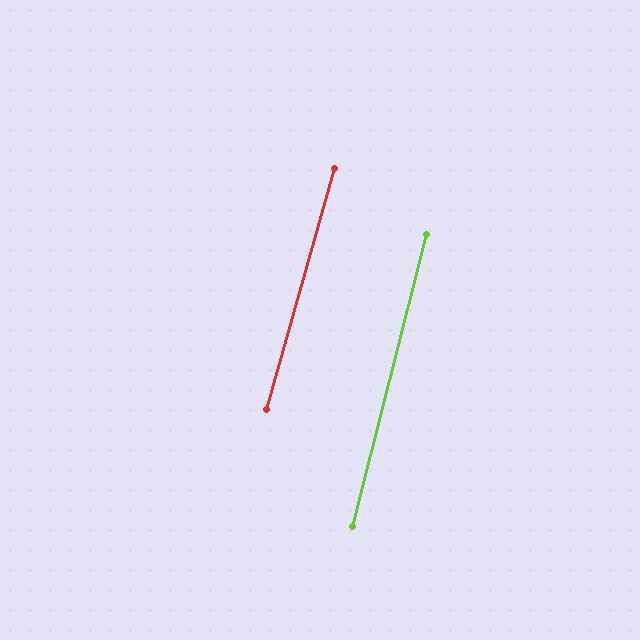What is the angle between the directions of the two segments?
Approximately 2 degrees.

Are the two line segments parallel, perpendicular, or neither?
Parallel — their directions differ by only 1.5°.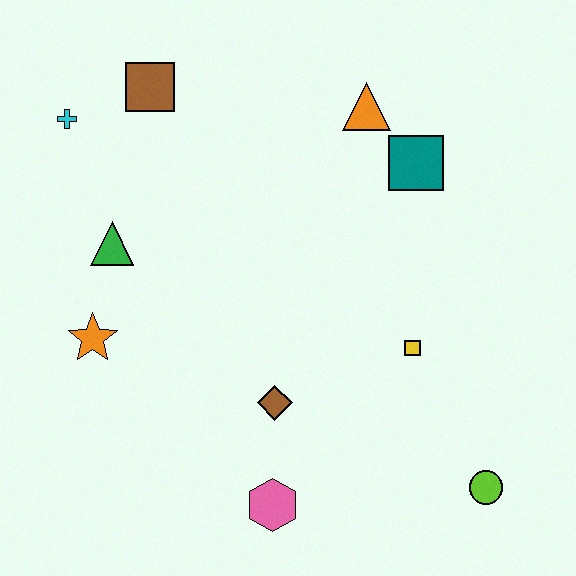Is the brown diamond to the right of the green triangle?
Yes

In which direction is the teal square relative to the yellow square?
The teal square is above the yellow square.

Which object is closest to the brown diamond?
The pink hexagon is closest to the brown diamond.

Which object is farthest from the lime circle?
The cyan cross is farthest from the lime circle.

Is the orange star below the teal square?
Yes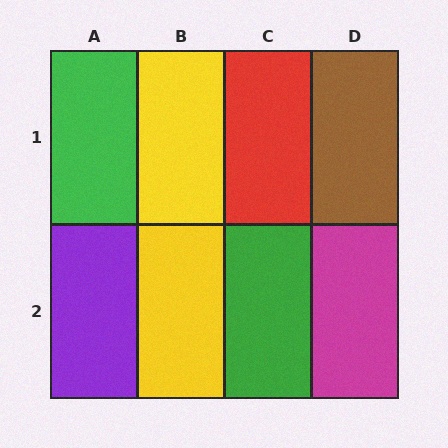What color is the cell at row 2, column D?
Magenta.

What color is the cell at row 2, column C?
Green.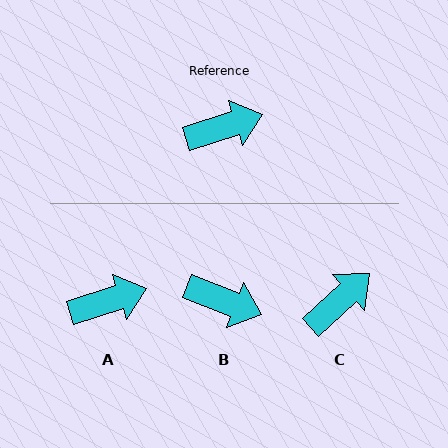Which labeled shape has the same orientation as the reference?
A.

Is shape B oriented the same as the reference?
No, it is off by about 39 degrees.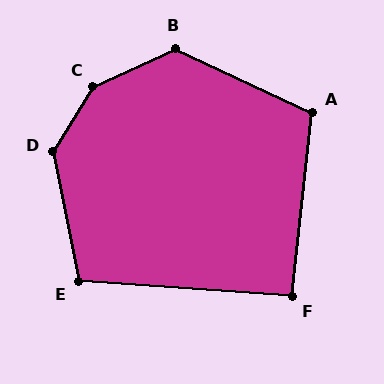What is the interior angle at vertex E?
Approximately 105 degrees (obtuse).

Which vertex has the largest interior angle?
C, at approximately 146 degrees.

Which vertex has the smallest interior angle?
F, at approximately 92 degrees.